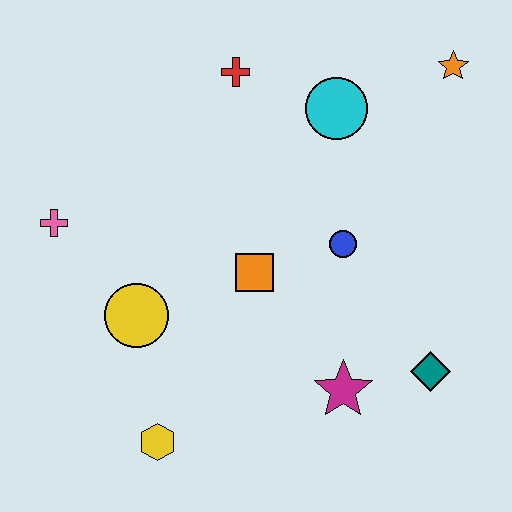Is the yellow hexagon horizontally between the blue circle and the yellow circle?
Yes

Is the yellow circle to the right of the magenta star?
No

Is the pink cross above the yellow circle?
Yes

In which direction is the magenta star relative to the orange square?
The magenta star is below the orange square.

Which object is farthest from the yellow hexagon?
The orange star is farthest from the yellow hexagon.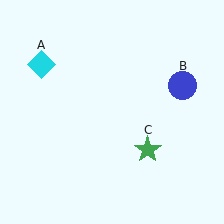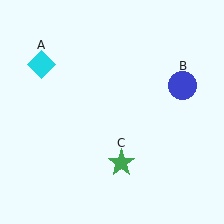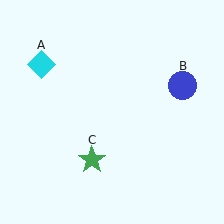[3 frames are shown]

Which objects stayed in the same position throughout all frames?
Cyan diamond (object A) and blue circle (object B) remained stationary.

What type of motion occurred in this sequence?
The green star (object C) rotated clockwise around the center of the scene.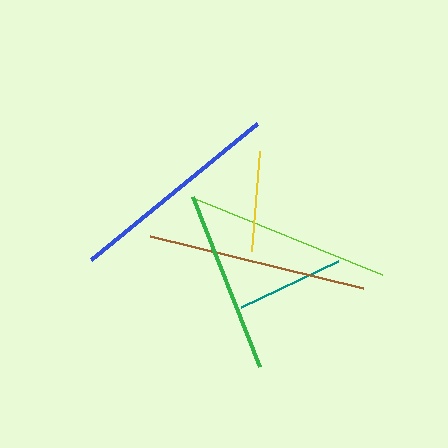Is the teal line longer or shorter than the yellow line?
The teal line is longer than the yellow line.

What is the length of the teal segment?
The teal segment is approximately 107 pixels long.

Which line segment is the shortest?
The yellow line is the shortest at approximately 101 pixels.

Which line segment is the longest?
The brown line is the longest at approximately 220 pixels.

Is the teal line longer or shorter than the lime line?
The lime line is longer than the teal line.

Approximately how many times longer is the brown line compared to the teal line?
The brown line is approximately 2.0 times the length of the teal line.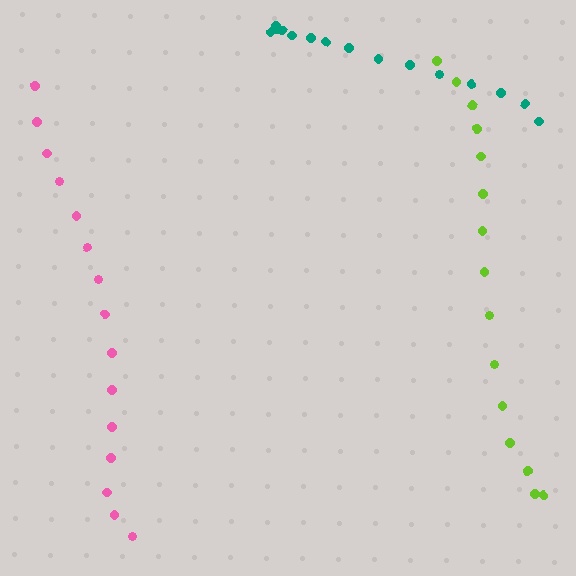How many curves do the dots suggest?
There are 3 distinct paths.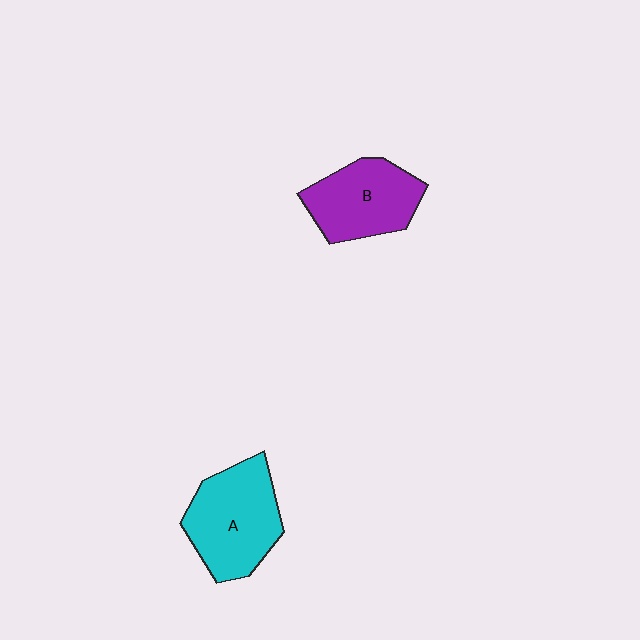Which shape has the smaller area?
Shape B (purple).